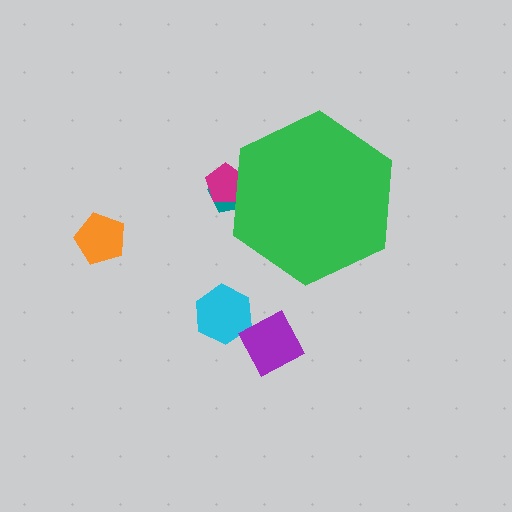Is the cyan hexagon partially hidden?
No, the cyan hexagon is fully visible.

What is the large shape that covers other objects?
A green hexagon.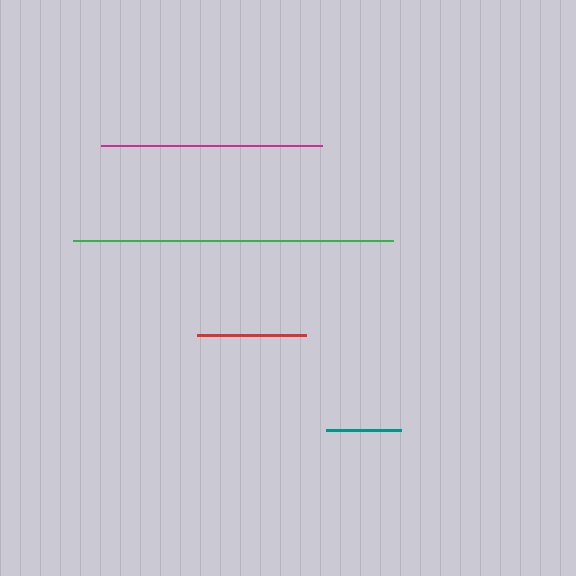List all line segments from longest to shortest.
From longest to shortest: green, magenta, red, teal.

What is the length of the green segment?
The green segment is approximately 320 pixels long.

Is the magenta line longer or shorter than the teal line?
The magenta line is longer than the teal line.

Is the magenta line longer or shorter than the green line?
The green line is longer than the magenta line.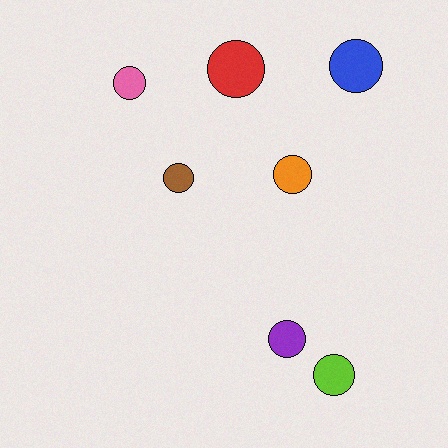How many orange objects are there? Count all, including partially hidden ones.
There is 1 orange object.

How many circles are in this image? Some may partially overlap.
There are 7 circles.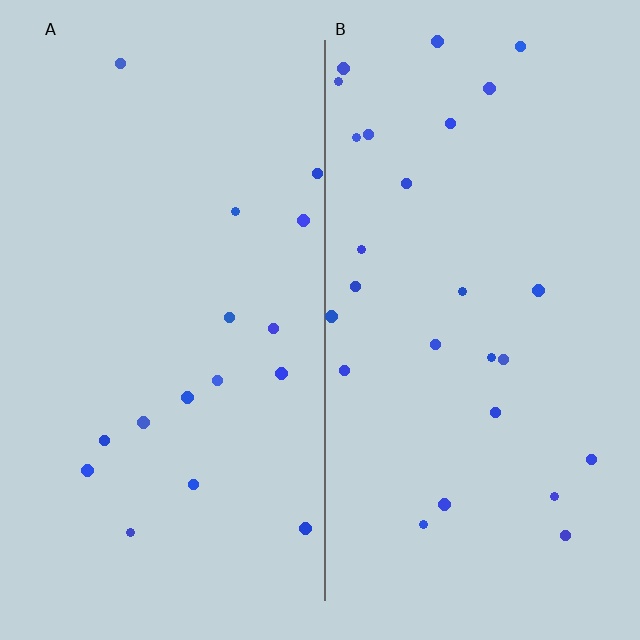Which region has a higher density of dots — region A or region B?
B (the right).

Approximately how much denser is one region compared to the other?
Approximately 1.7× — region B over region A.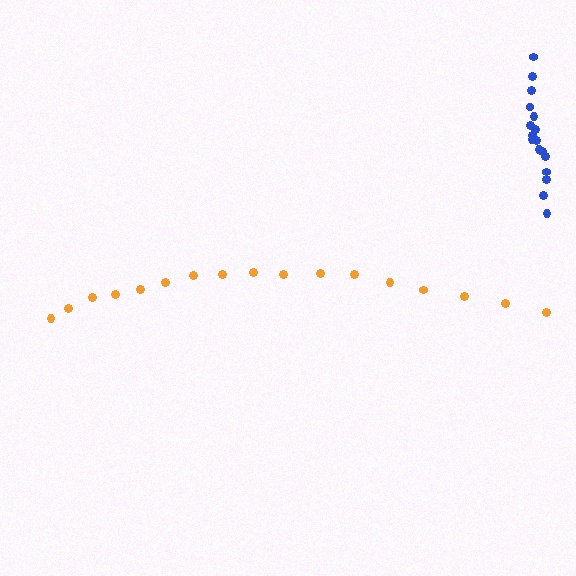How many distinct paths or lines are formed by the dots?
There are 2 distinct paths.